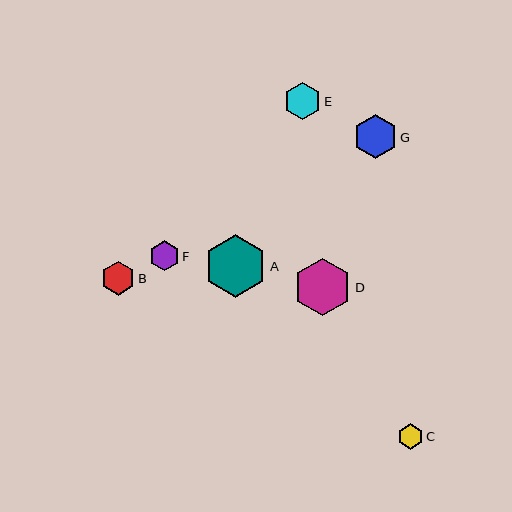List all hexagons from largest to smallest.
From largest to smallest: A, D, G, E, B, F, C.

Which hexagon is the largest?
Hexagon A is the largest with a size of approximately 62 pixels.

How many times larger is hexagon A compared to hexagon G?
Hexagon A is approximately 1.4 times the size of hexagon G.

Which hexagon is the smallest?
Hexagon C is the smallest with a size of approximately 25 pixels.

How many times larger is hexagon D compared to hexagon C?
Hexagon D is approximately 2.3 times the size of hexagon C.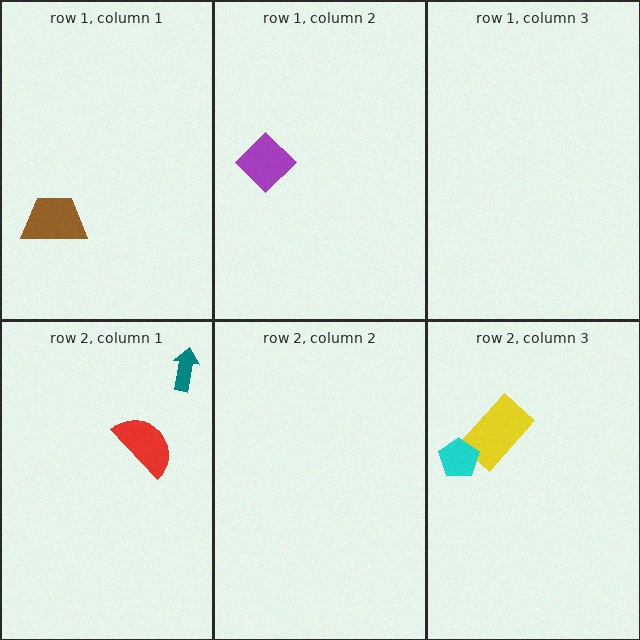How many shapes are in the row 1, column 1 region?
1.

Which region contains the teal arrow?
The row 2, column 1 region.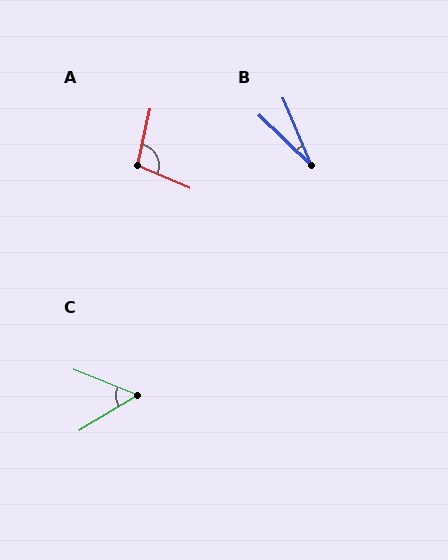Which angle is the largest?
A, at approximately 101 degrees.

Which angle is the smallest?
B, at approximately 23 degrees.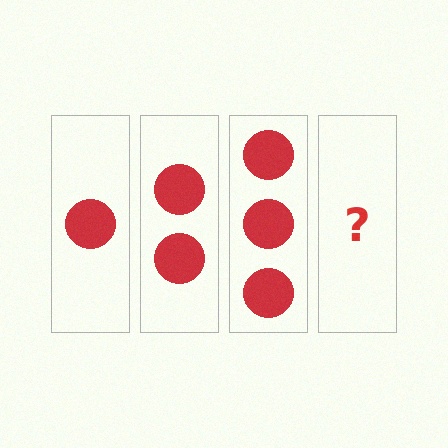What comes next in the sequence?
The next element should be 4 circles.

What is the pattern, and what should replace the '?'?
The pattern is that each step adds one more circle. The '?' should be 4 circles.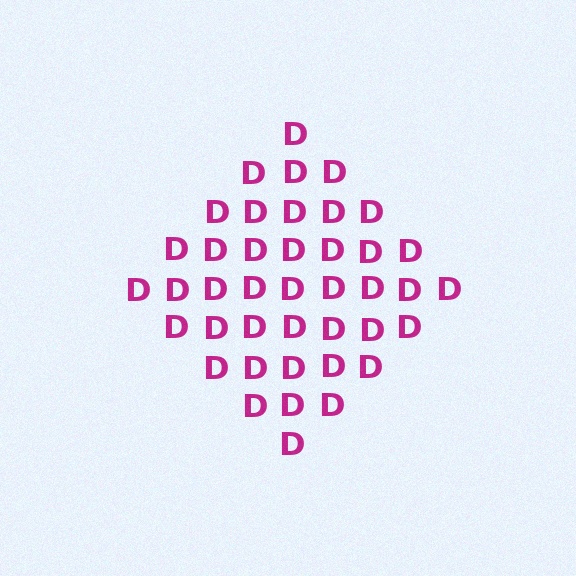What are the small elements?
The small elements are letter D's.